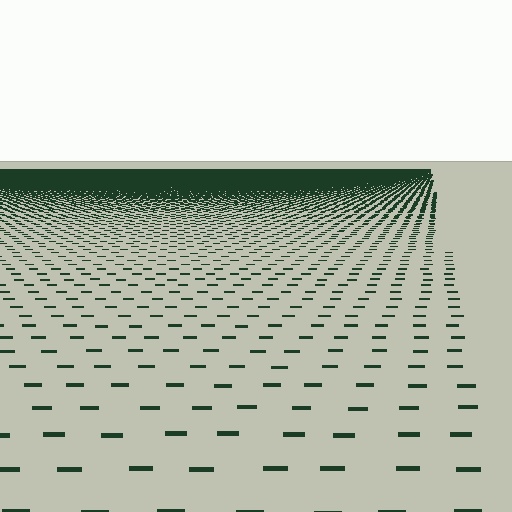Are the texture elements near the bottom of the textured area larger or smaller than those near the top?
Larger. Near the bottom, elements are closer to the viewer and appear at a bigger on-screen size.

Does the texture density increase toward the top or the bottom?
Density increases toward the top.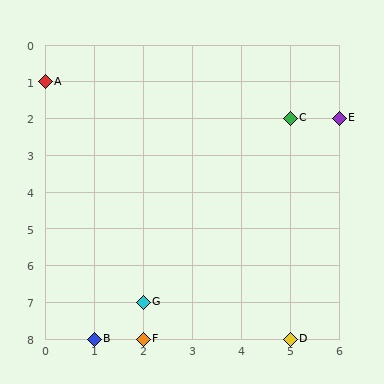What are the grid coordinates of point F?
Point F is at grid coordinates (2, 8).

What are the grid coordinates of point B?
Point B is at grid coordinates (1, 8).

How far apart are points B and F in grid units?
Points B and F are 1 column apart.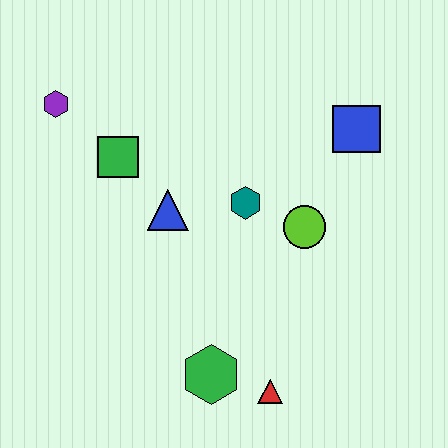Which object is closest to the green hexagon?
The red triangle is closest to the green hexagon.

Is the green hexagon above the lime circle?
No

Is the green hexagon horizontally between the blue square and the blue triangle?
Yes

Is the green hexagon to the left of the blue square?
Yes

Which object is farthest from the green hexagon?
The purple hexagon is farthest from the green hexagon.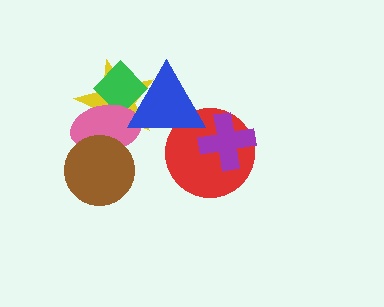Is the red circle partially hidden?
Yes, it is partially covered by another shape.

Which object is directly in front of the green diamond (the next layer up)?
The pink ellipse is directly in front of the green diamond.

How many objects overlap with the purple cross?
1 object overlaps with the purple cross.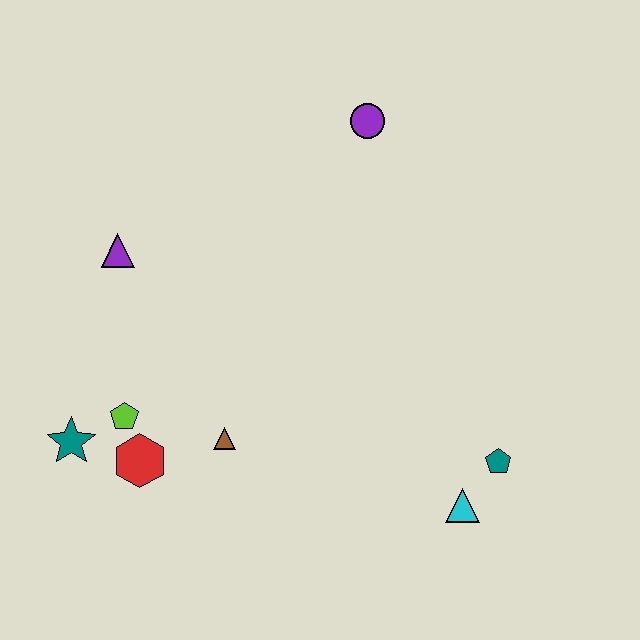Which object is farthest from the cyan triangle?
The purple triangle is farthest from the cyan triangle.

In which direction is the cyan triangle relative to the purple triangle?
The cyan triangle is to the right of the purple triangle.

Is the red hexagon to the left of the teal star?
No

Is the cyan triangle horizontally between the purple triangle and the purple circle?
No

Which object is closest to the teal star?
The lime pentagon is closest to the teal star.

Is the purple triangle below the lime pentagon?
No